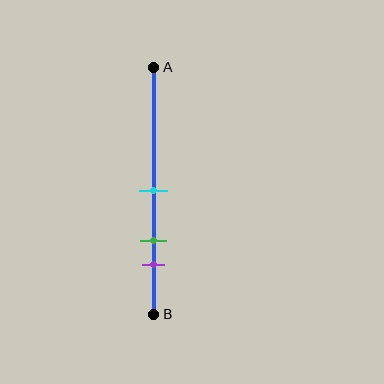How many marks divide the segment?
There are 3 marks dividing the segment.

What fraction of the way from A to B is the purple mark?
The purple mark is approximately 80% (0.8) of the way from A to B.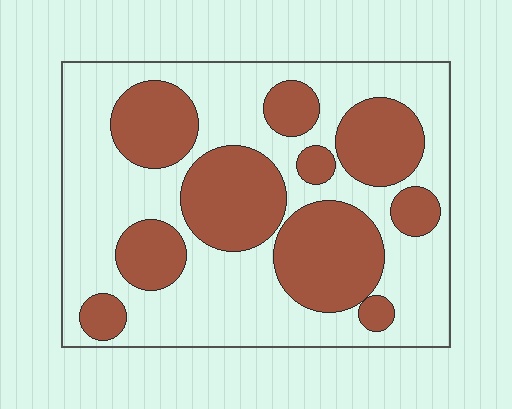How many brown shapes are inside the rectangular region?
10.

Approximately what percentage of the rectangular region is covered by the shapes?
Approximately 40%.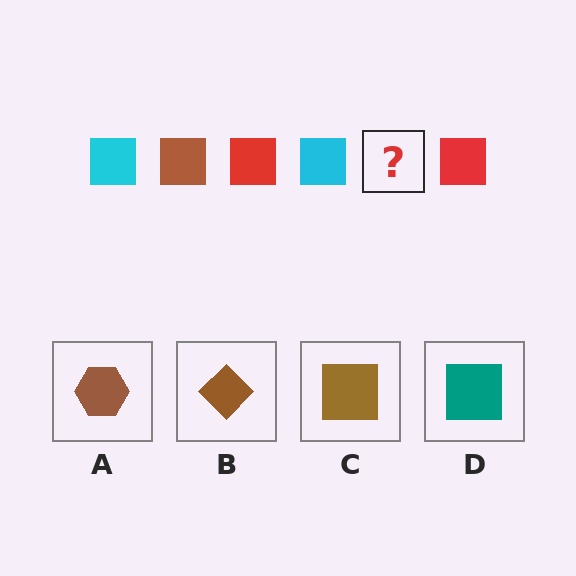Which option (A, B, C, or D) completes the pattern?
C.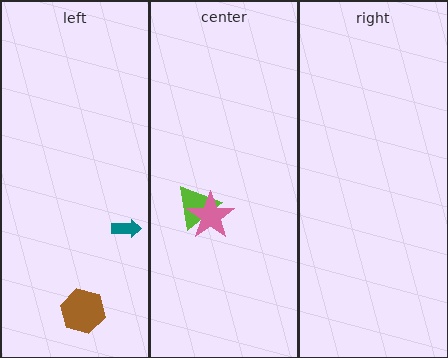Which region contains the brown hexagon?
The left region.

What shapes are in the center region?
The lime triangle, the pink star.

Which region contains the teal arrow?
The left region.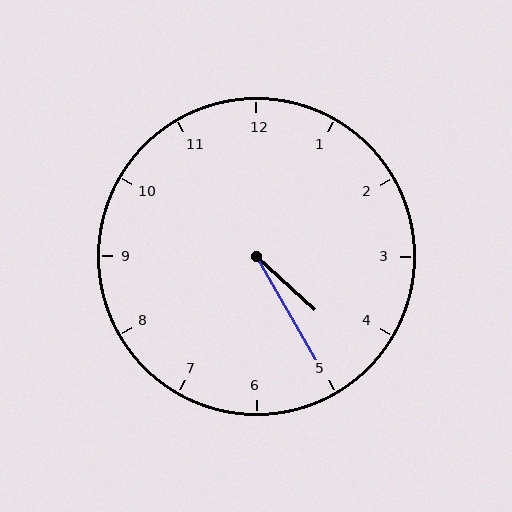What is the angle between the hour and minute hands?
Approximately 18 degrees.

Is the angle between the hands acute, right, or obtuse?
It is acute.